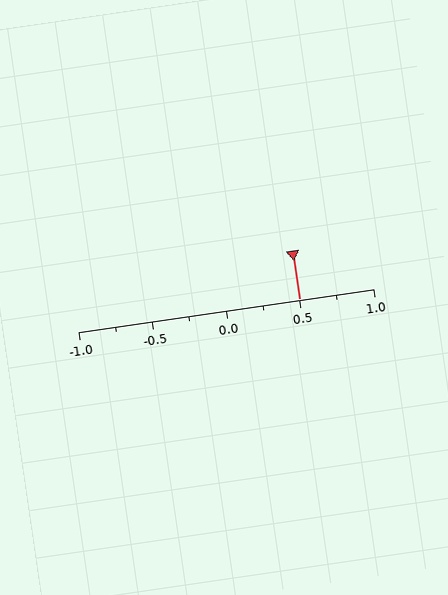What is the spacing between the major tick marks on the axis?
The major ticks are spaced 0.5 apart.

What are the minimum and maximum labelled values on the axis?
The axis runs from -1.0 to 1.0.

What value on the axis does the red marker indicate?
The marker indicates approximately 0.5.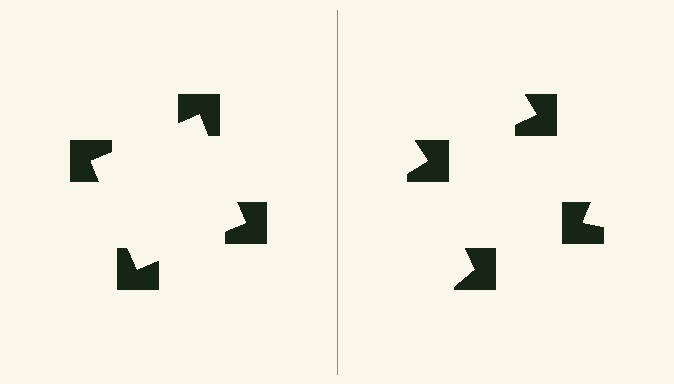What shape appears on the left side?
An illusory square.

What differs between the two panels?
The notched squares are positioned identically on both sides; only the wedge orientations differ. On the left they align to a square; on the right they are misaligned.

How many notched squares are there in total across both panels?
8 — 4 on each side.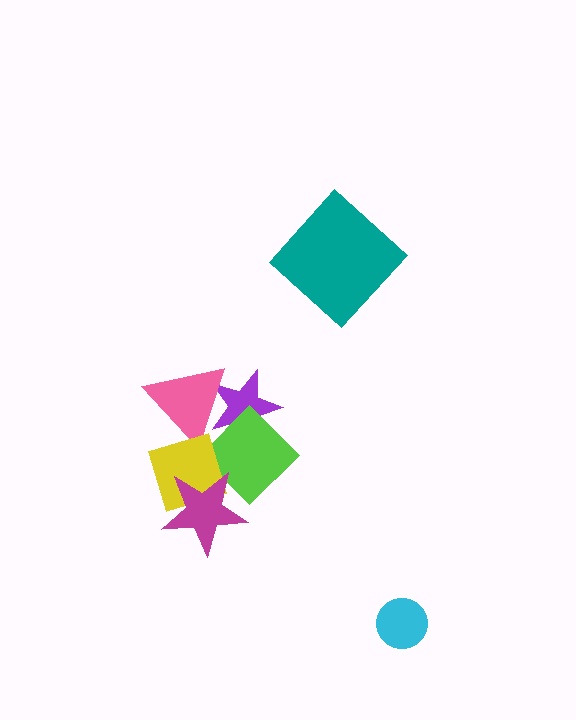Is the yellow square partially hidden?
Yes, it is partially covered by another shape.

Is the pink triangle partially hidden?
Yes, it is partially covered by another shape.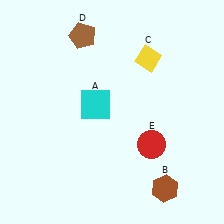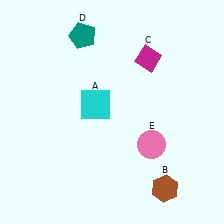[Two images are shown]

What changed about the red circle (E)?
In Image 1, E is red. In Image 2, it changed to pink.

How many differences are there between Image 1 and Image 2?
There are 3 differences between the two images.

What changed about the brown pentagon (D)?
In Image 1, D is brown. In Image 2, it changed to teal.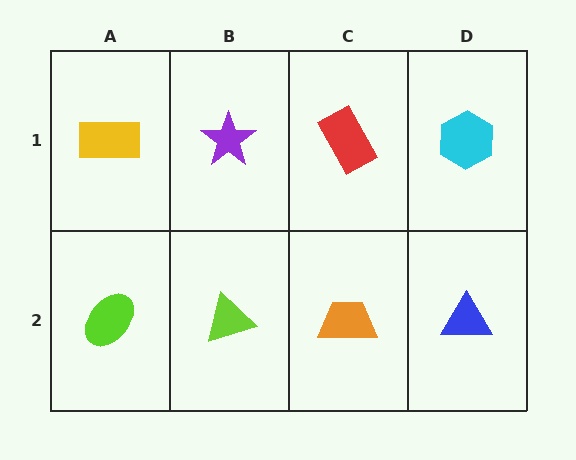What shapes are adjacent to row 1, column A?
A lime ellipse (row 2, column A), a purple star (row 1, column B).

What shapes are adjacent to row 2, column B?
A purple star (row 1, column B), a lime ellipse (row 2, column A), an orange trapezoid (row 2, column C).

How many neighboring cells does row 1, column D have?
2.